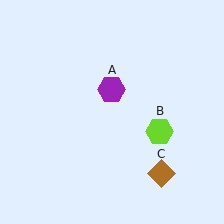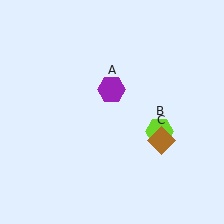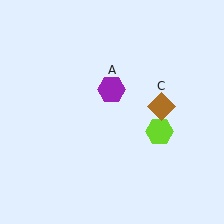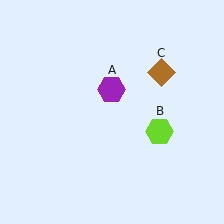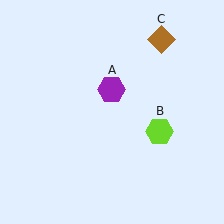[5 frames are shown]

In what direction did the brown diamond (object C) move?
The brown diamond (object C) moved up.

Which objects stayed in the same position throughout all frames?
Purple hexagon (object A) and lime hexagon (object B) remained stationary.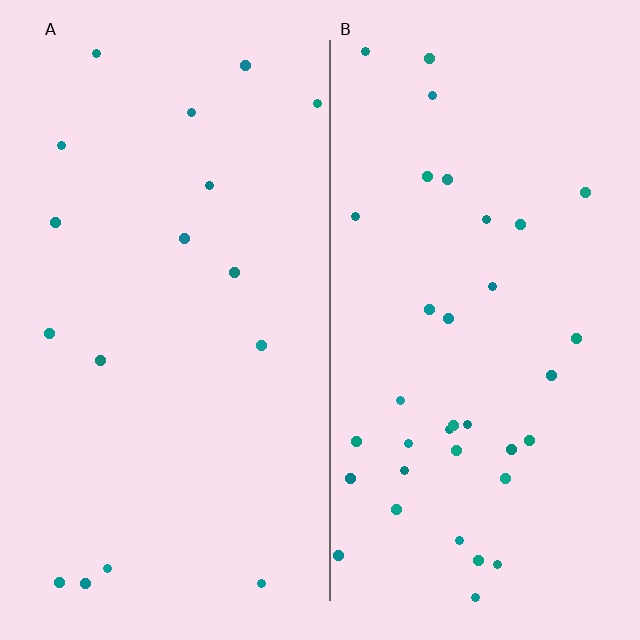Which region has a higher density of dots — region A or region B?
B (the right).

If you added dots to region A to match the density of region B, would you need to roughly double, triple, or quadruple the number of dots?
Approximately double.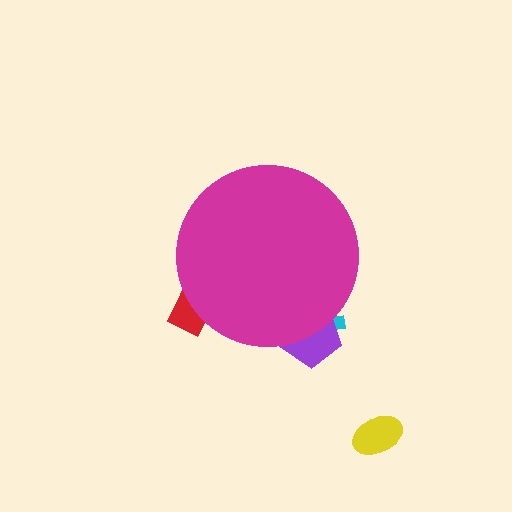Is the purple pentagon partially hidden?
Yes, the purple pentagon is partially hidden behind the magenta circle.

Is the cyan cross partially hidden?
Yes, the cyan cross is partially hidden behind the magenta circle.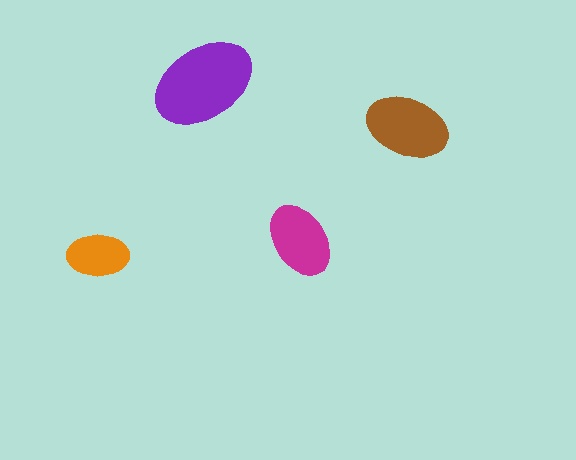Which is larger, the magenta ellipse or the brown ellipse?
The brown one.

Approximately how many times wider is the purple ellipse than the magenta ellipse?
About 1.5 times wider.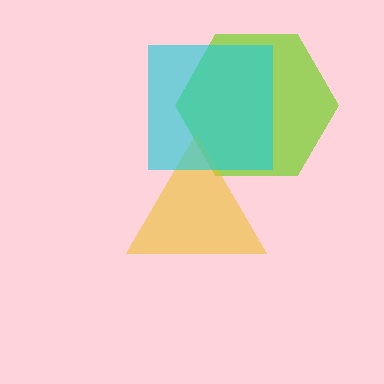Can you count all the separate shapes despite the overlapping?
Yes, there are 3 separate shapes.